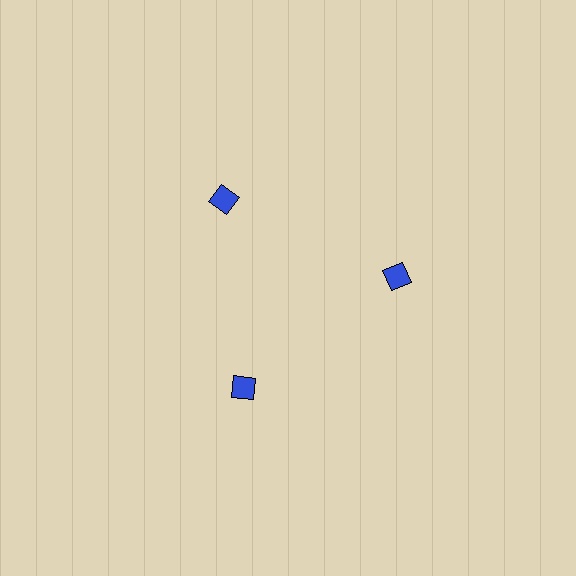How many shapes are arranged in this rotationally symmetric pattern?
There are 3 shapes, arranged in 3 groups of 1.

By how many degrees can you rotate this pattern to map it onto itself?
The pattern maps onto itself every 120 degrees of rotation.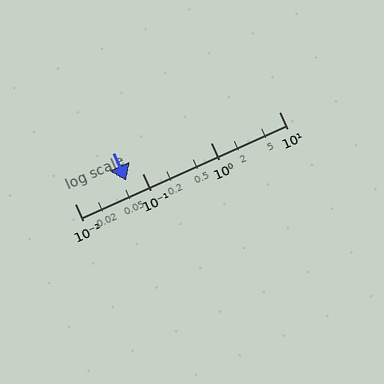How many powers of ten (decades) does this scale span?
The scale spans 3 decades, from 0.01 to 10.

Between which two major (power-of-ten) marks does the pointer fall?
The pointer is between 0.01 and 0.1.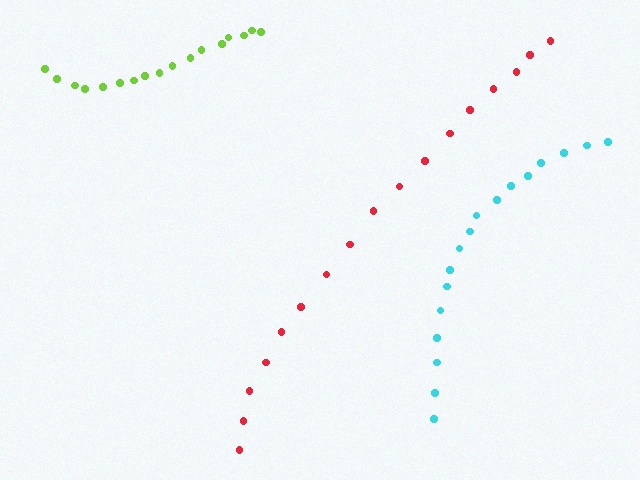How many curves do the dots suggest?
There are 3 distinct paths.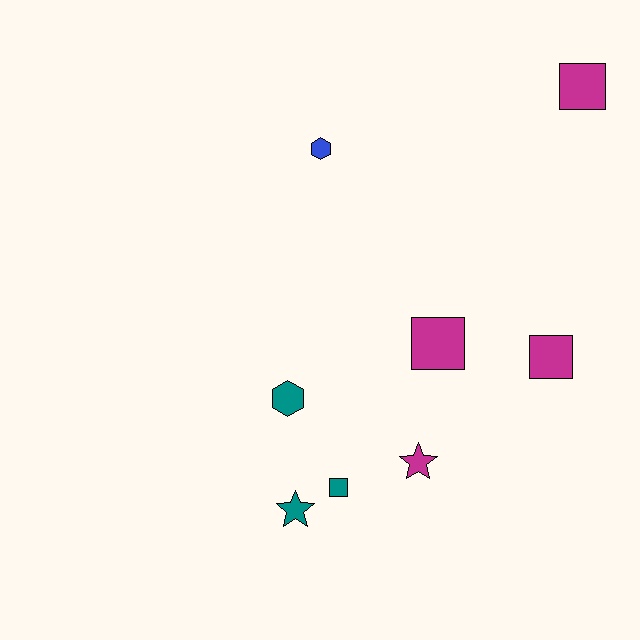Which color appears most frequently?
Magenta, with 4 objects.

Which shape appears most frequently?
Square, with 4 objects.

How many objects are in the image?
There are 8 objects.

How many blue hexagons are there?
There is 1 blue hexagon.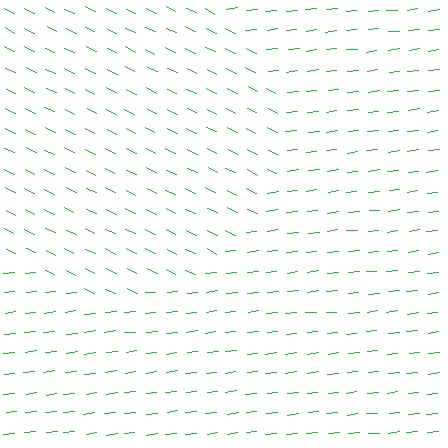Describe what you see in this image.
The image is filled with small green line segments. A circle region in the image has lines oriented differently from the surrounding lines, creating a visible texture boundary.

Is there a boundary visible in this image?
Yes, there is a texture boundary formed by a change in line orientation.